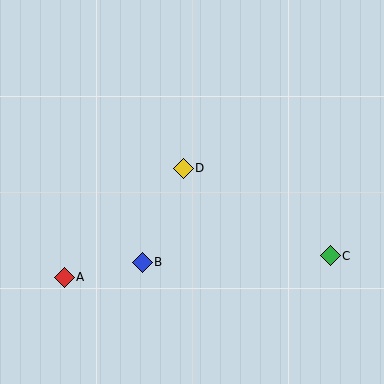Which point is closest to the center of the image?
Point D at (183, 168) is closest to the center.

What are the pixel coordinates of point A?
Point A is at (64, 277).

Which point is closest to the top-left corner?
Point D is closest to the top-left corner.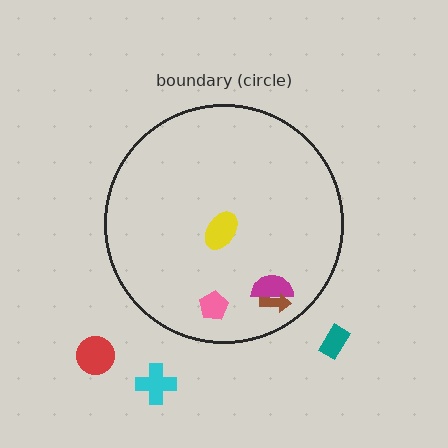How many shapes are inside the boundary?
4 inside, 3 outside.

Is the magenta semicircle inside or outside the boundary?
Inside.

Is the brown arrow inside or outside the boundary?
Inside.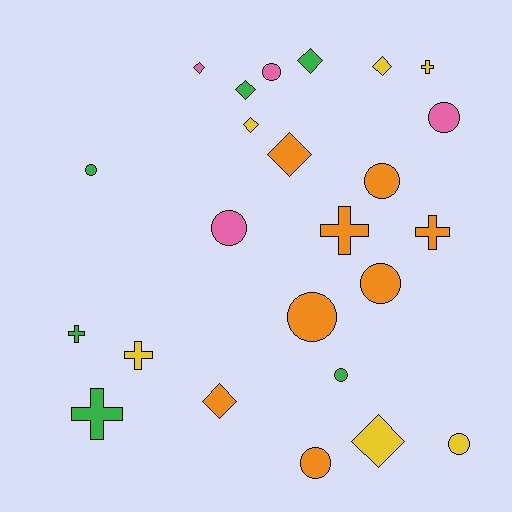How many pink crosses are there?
There are no pink crosses.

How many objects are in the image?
There are 24 objects.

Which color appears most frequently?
Orange, with 8 objects.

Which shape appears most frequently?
Circle, with 10 objects.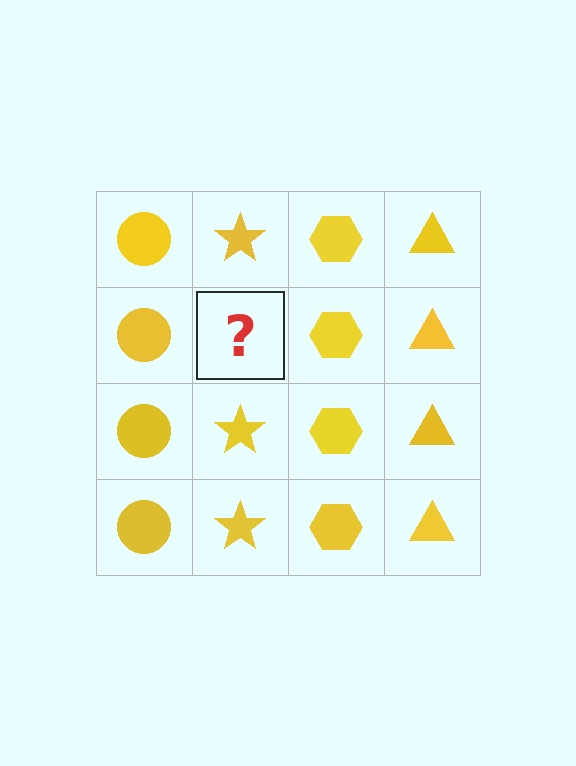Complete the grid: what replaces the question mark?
The question mark should be replaced with a yellow star.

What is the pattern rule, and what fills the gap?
The rule is that each column has a consistent shape. The gap should be filled with a yellow star.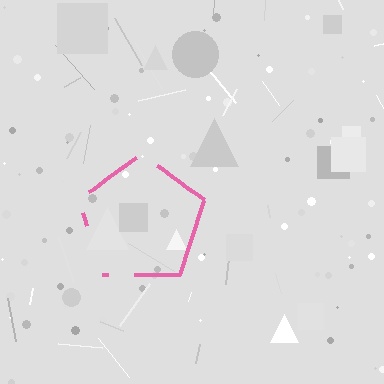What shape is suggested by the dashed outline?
The dashed outline suggests a pentagon.